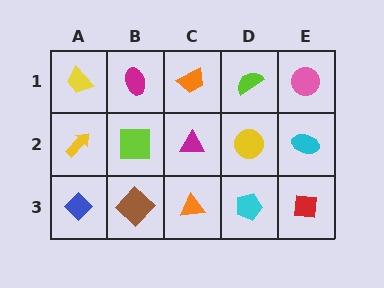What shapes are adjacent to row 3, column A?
A yellow arrow (row 2, column A), a brown diamond (row 3, column B).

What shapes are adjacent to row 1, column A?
A yellow arrow (row 2, column A), a magenta ellipse (row 1, column B).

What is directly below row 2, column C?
An orange triangle.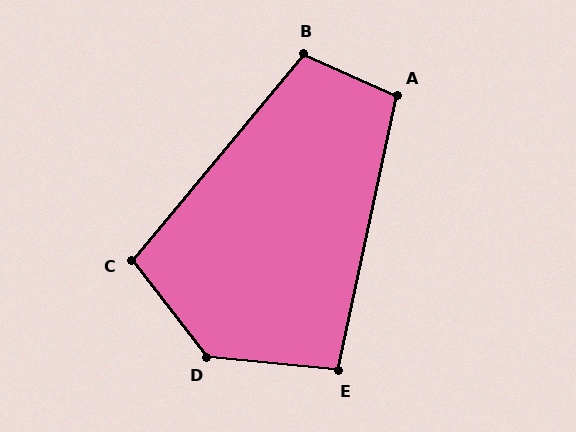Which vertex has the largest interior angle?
D, at approximately 134 degrees.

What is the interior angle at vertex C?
Approximately 102 degrees (obtuse).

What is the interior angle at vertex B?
Approximately 106 degrees (obtuse).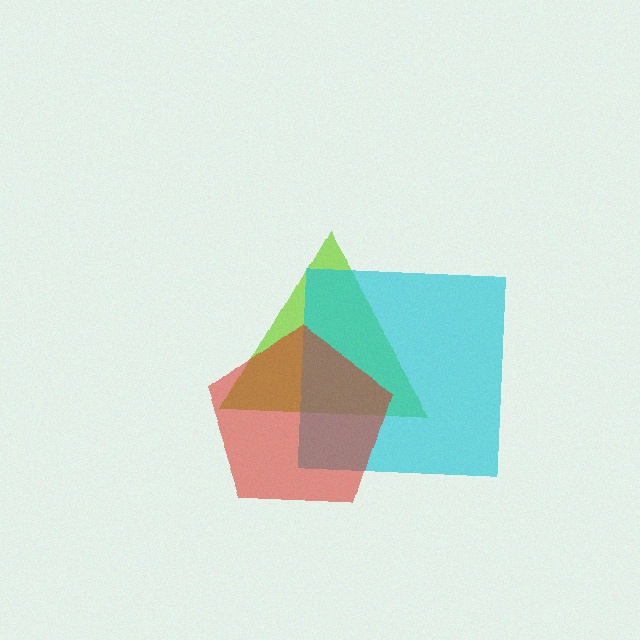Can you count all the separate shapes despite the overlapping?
Yes, there are 3 separate shapes.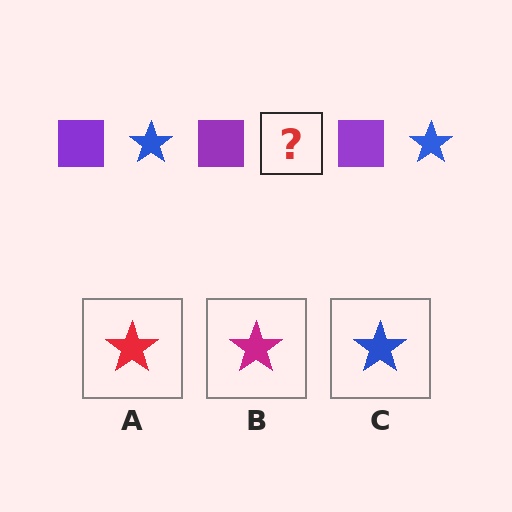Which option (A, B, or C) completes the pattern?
C.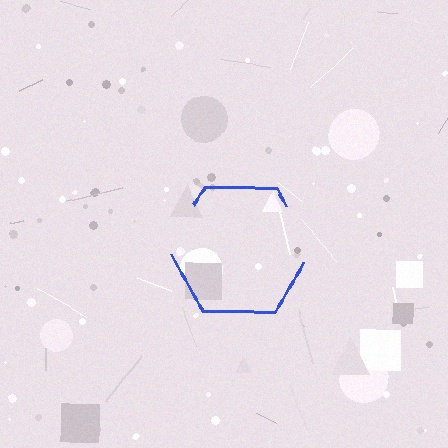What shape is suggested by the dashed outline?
The dashed outline suggests a hexagon.